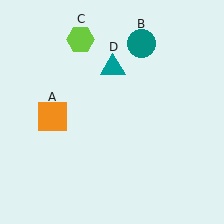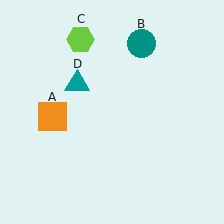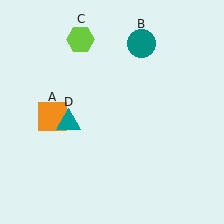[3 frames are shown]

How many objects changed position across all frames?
1 object changed position: teal triangle (object D).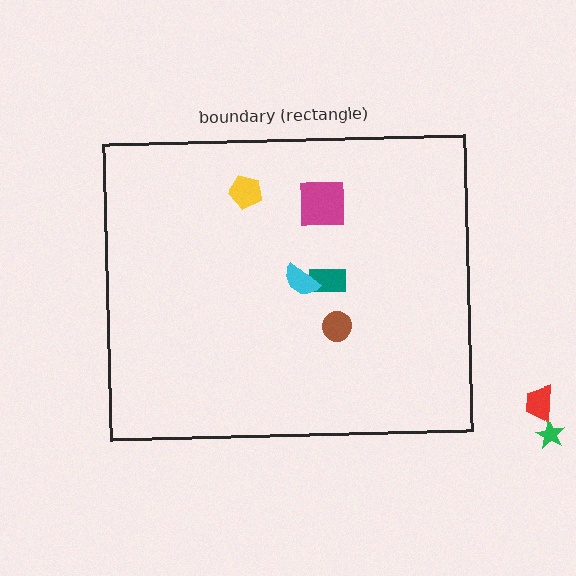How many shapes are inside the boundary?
5 inside, 2 outside.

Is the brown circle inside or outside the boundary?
Inside.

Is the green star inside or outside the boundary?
Outside.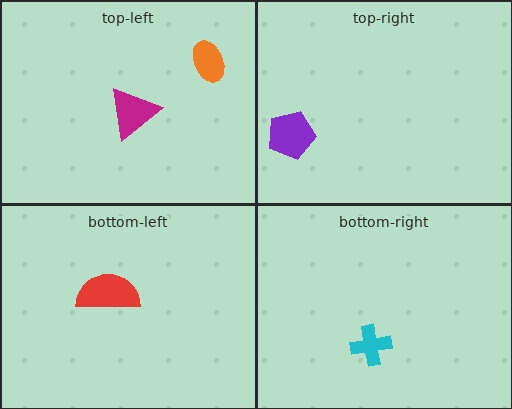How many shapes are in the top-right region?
1.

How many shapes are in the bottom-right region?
1.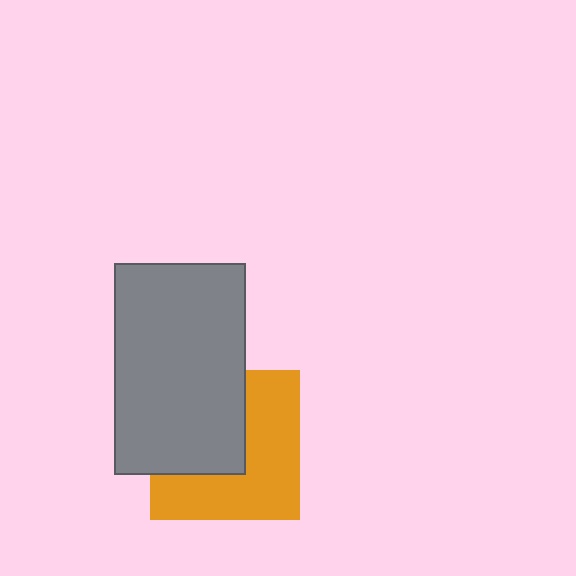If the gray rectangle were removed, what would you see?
You would see the complete orange square.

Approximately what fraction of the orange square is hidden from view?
Roughly 45% of the orange square is hidden behind the gray rectangle.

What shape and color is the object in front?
The object in front is a gray rectangle.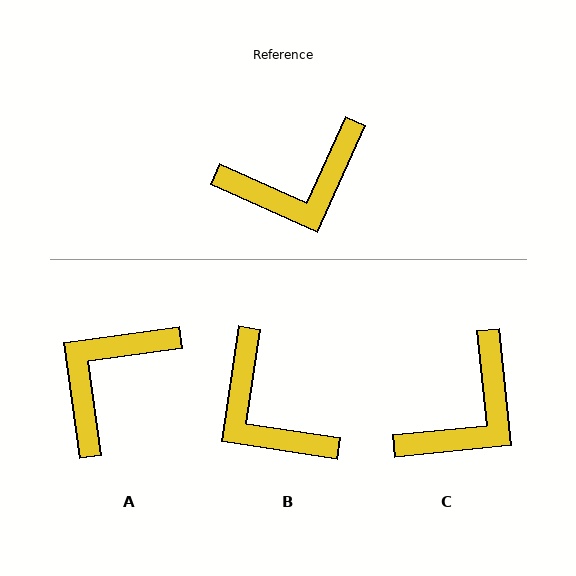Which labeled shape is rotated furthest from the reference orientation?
A, about 148 degrees away.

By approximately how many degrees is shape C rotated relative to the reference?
Approximately 30 degrees counter-clockwise.